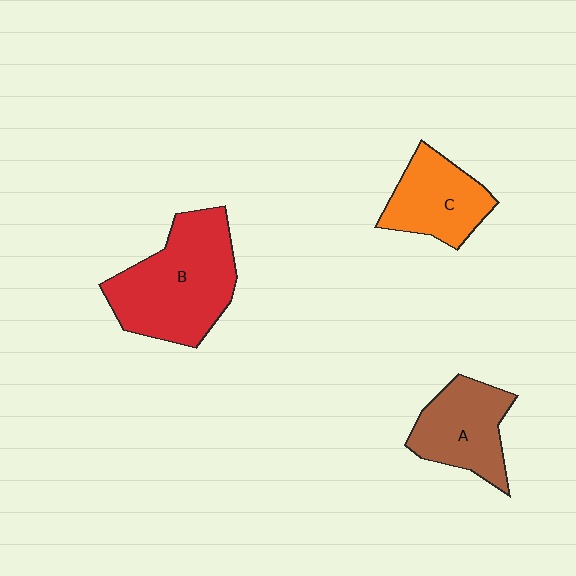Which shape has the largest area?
Shape B (red).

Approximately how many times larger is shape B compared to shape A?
Approximately 1.6 times.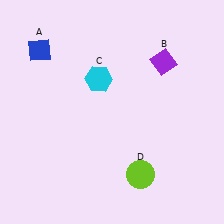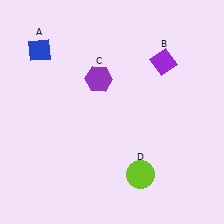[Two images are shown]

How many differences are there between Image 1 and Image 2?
There is 1 difference between the two images.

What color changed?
The hexagon (C) changed from cyan in Image 1 to purple in Image 2.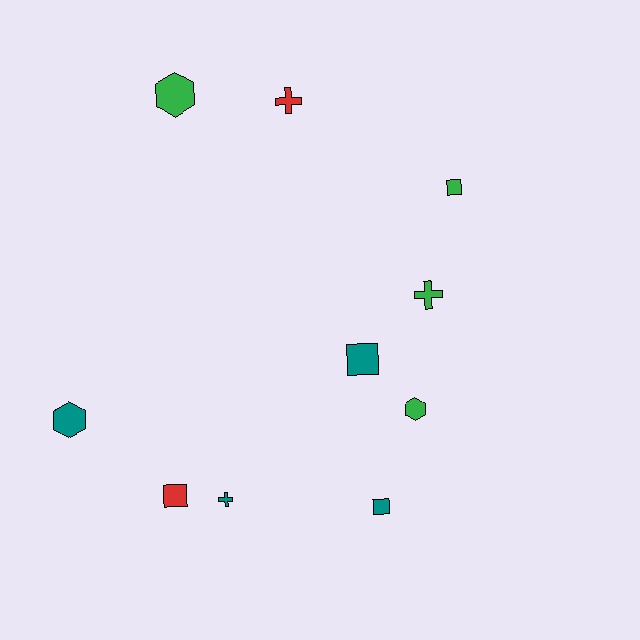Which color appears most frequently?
Green, with 4 objects.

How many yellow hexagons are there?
There are no yellow hexagons.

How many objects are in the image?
There are 10 objects.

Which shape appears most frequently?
Square, with 4 objects.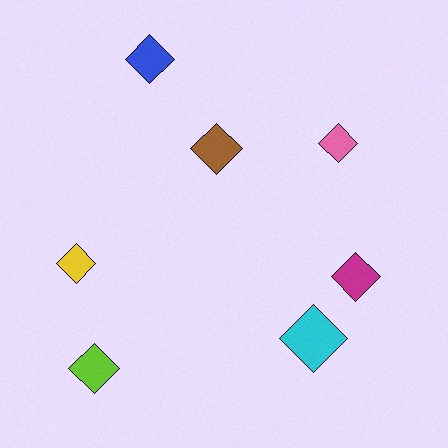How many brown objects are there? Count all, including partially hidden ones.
There is 1 brown object.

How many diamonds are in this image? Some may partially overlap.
There are 7 diamonds.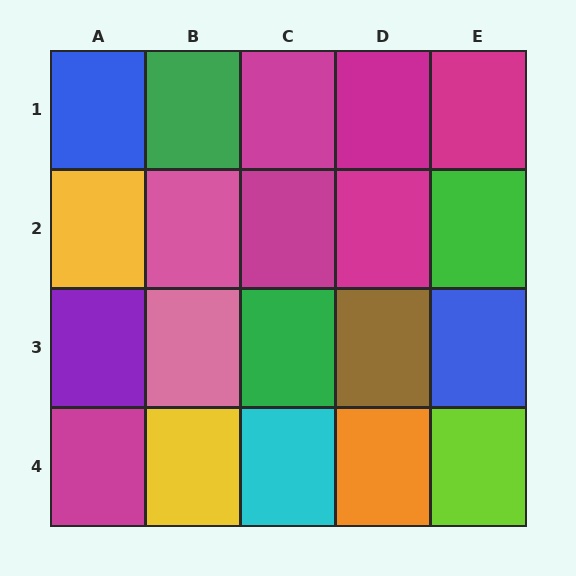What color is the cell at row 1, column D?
Magenta.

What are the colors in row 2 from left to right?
Yellow, pink, magenta, magenta, green.